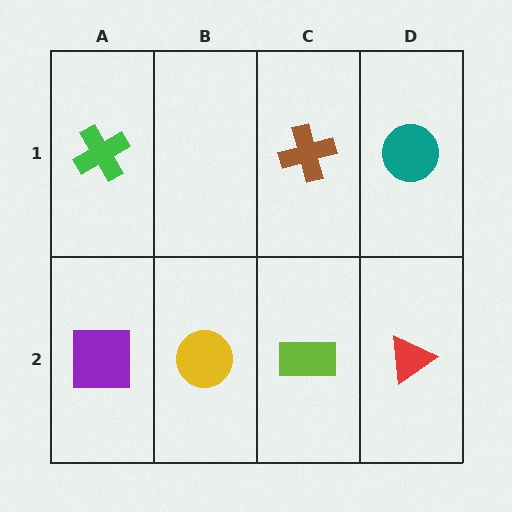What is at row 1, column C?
A brown cross.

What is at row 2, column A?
A purple square.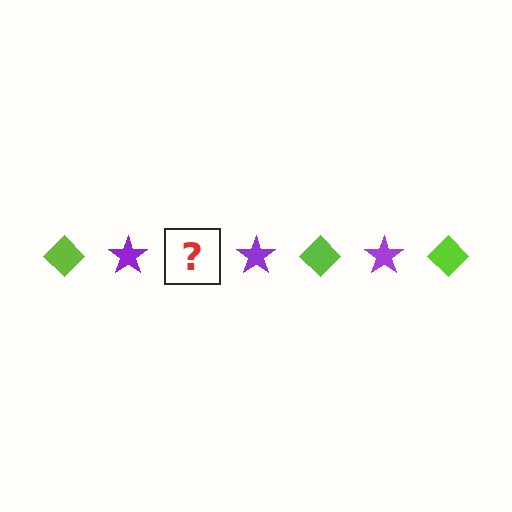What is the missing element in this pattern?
The missing element is a lime diamond.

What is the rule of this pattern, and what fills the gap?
The rule is that the pattern alternates between lime diamond and purple star. The gap should be filled with a lime diamond.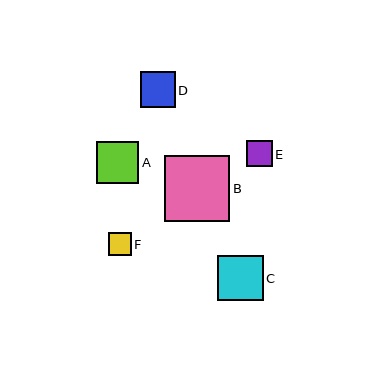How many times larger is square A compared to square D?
Square A is approximately 1.2 times the size of square D.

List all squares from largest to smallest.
From largest to smallest: B, C, A, D, E, F.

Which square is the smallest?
Square F is the smallest with a size of approximately 22 pixels.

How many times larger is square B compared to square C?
Square B is approximately 1.4 times the size of square C.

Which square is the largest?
Square B is the largest with a size of approximately 66 pixels.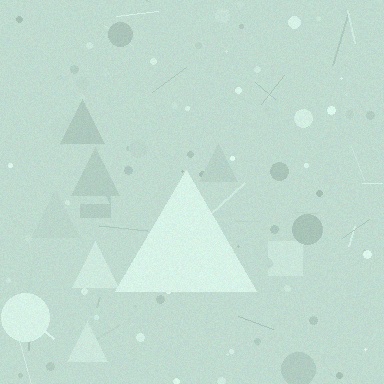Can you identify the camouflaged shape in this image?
The camouflaged shape is a triangle.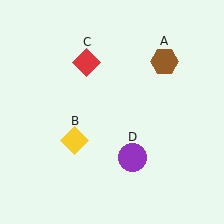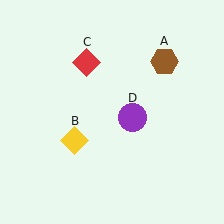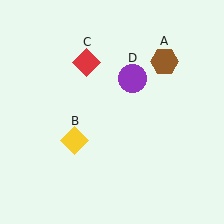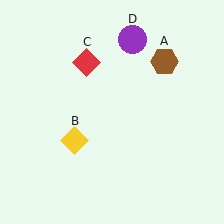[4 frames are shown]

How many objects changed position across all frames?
1 object changed position: purple circle (object D).